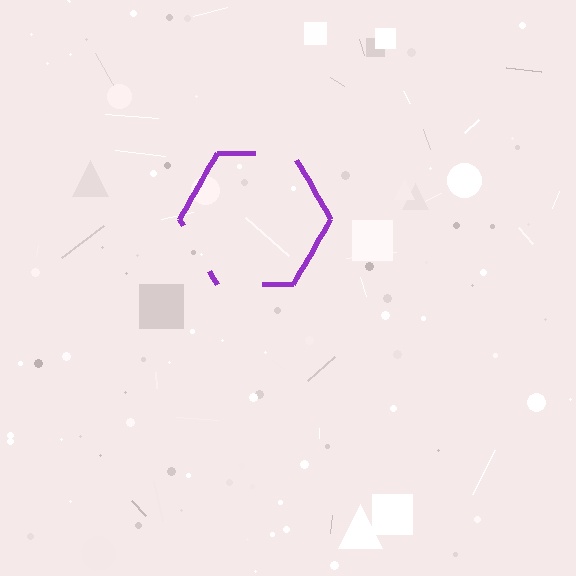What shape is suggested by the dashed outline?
The dashed outline suggests a hexagon.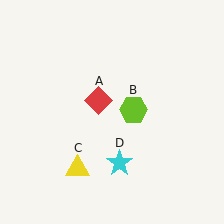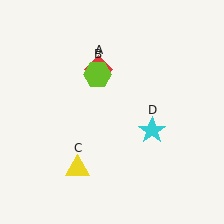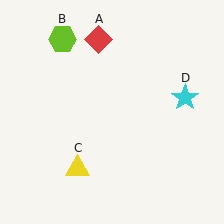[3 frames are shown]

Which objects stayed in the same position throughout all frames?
Yellow triangle (object C) remained stationary.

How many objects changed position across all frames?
3 objects changed position: red diamond (object A), lime hexagon (object B), cyan star (object D).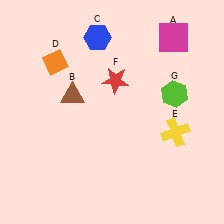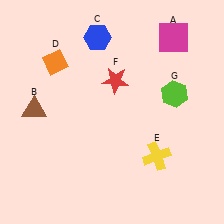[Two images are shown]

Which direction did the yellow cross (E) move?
The yellow cross (E) moved down.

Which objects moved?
The objects that moved are: the brown triangle (B), the yellow cross (E).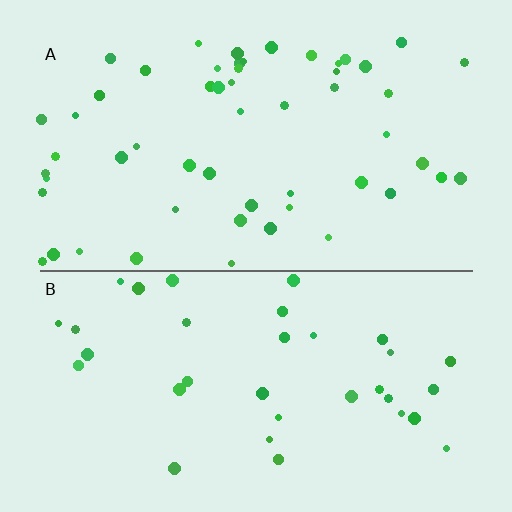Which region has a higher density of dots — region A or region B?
A (the top).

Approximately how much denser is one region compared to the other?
Approximately 1.6× — region A over region B.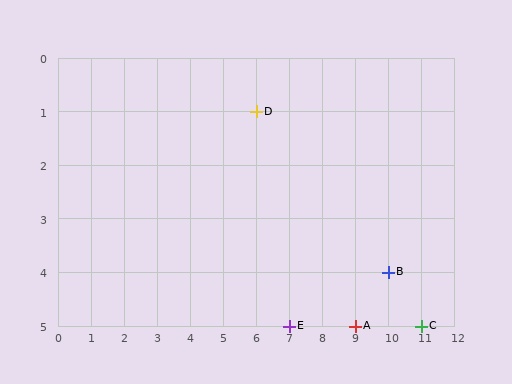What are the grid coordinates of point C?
Point C is at grid coordinates (11, 5).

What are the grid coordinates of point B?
Point B is at grid coordinates (10, 4).